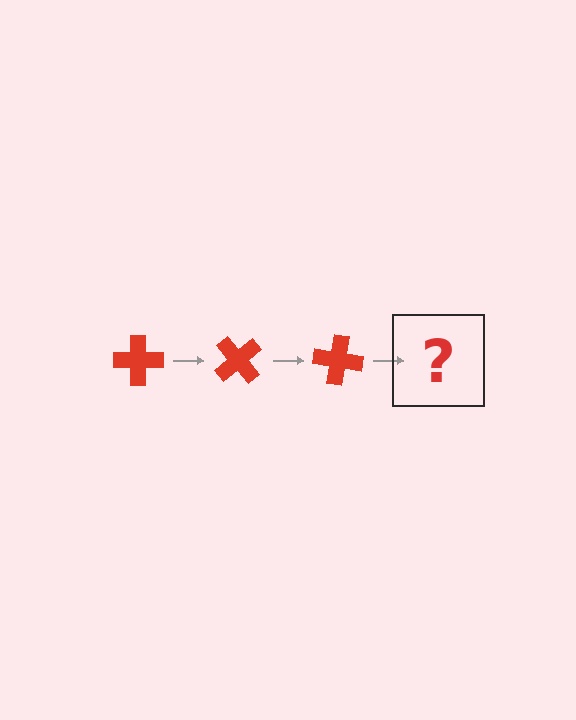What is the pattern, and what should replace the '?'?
The pattern is that the cross rotates 50 degrees each step. The '?' should be a red cross rotated 150 degrees.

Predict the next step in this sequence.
The next step is a red cross rotated 150 degrees.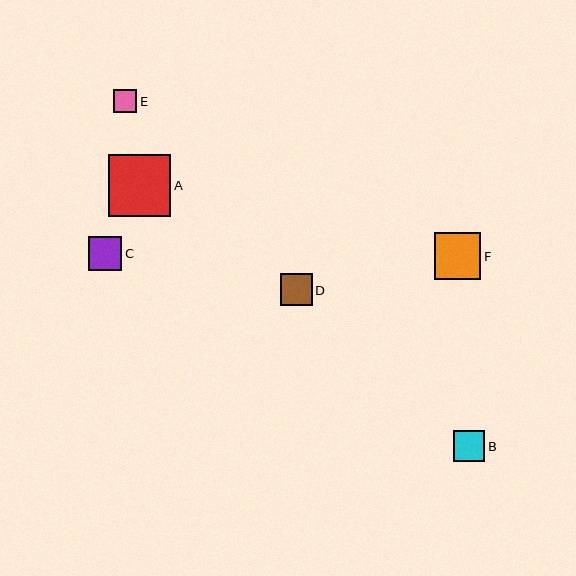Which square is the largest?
Square A is the largest with a size of approximately 62 pixels.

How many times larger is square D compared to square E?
Square D is approximately 1.4 times the size of square E.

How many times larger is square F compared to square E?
Square F is approximately 2.1 times the size of square E.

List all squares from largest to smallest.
From largest to smallest: A, F, C, D, B, E.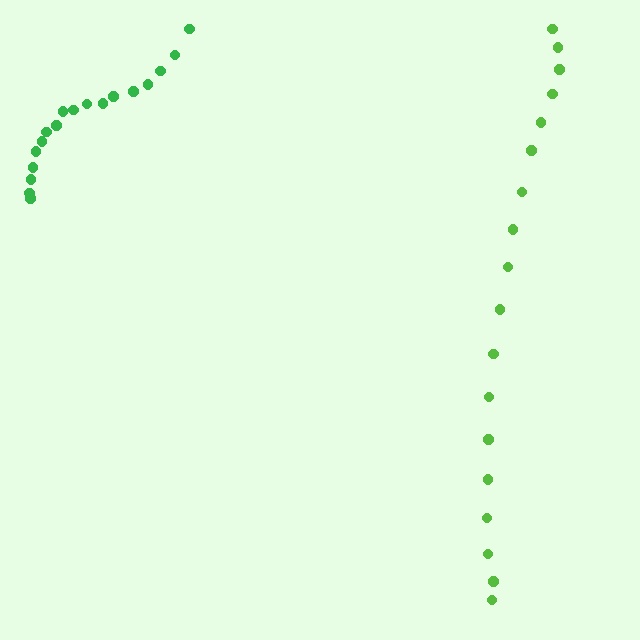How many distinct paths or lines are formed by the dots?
There are 2 distinct paths.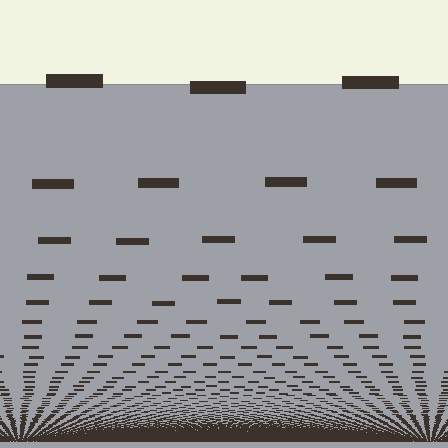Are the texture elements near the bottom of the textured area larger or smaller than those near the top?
Smaller. The gradient is inverted — elements near the bottom are smaller and denser.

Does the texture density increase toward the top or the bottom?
Density increases toward the bottom.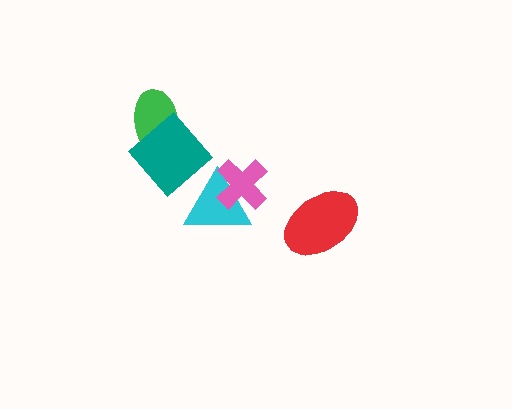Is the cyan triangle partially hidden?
Yes, it is partially covered by another shape.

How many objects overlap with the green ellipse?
1 object overlaps with the green ellipse.